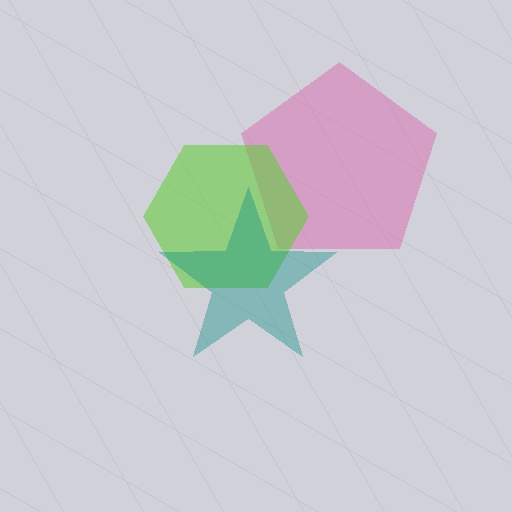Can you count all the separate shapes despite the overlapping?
Yes, there are 3 separate shapes.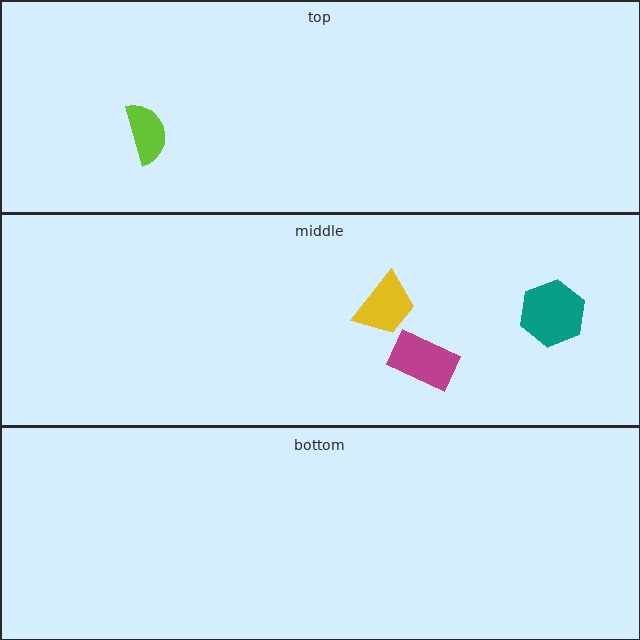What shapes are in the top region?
The lime semicircle.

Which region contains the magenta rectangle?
The middle region.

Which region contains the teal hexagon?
The middle region.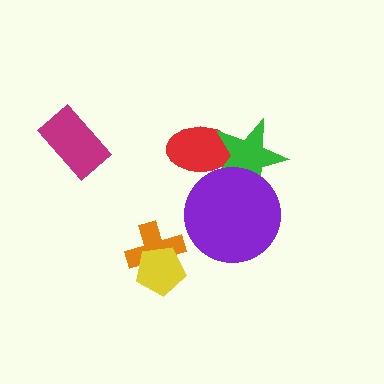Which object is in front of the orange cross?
The yellow pentagon is in front of the orange cross.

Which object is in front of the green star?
The purple circle is in front of the green star.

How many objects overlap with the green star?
2 objects overlap with the green star.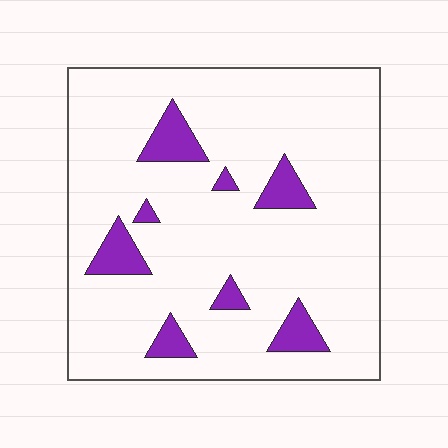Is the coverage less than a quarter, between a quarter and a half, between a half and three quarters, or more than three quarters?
Less than a quarter.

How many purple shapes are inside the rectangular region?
8.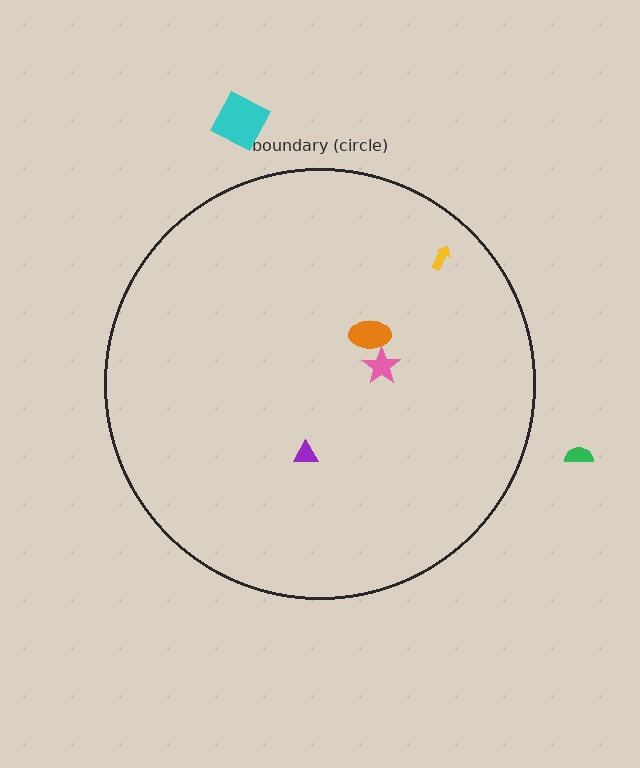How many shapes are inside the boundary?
4 inside, 2 outside.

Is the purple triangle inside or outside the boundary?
Inside.